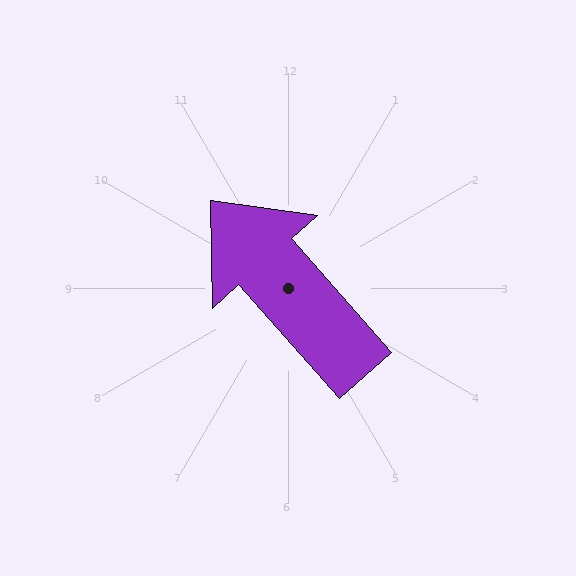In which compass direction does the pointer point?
Northwest.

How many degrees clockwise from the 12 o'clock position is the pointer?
Approximately 318 degrees.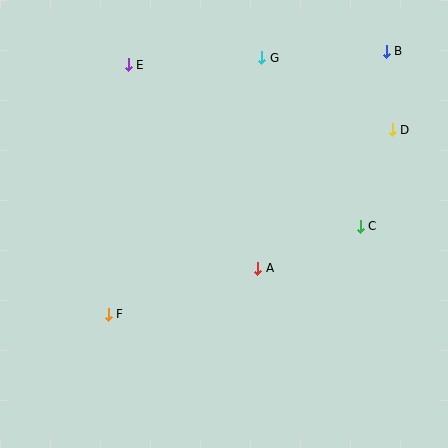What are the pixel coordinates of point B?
Point B is at (386, 51).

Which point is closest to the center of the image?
Point A at (258, 268) is closest to the center.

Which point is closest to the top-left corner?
Point E is closest to the top-left corner.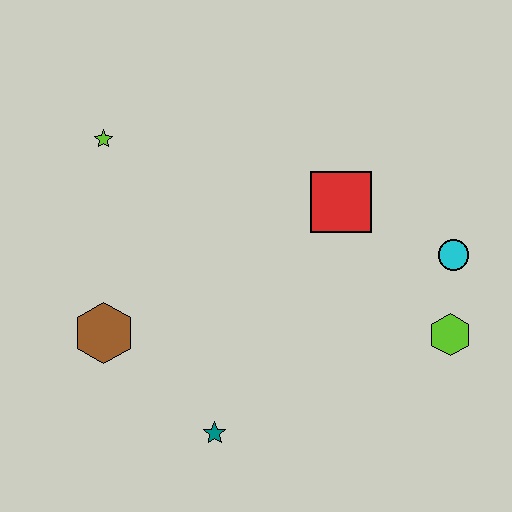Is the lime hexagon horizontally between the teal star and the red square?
No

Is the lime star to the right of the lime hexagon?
No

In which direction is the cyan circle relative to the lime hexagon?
The cyan circle is above the lime hexagon.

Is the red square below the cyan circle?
No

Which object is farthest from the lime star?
The lime hexagon is farthest from the lime star.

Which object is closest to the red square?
The cyan circle is closest to the red square.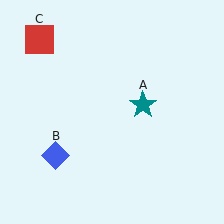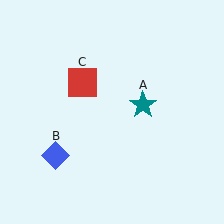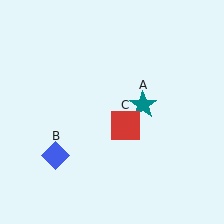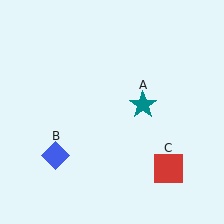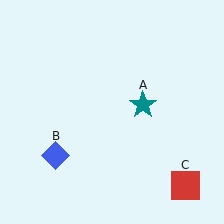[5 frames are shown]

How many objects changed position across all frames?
1 object changed position: red square (object C).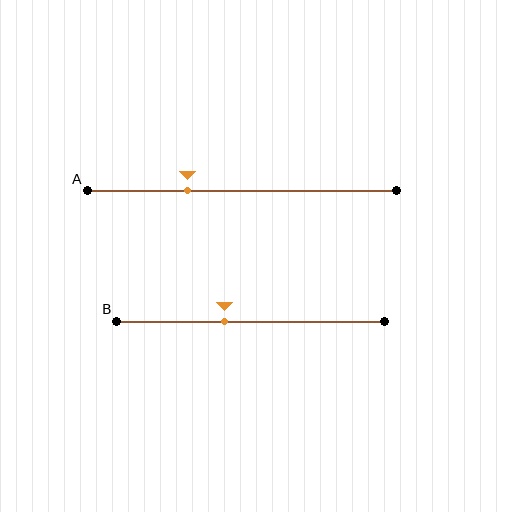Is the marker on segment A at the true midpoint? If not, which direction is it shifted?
No, the marker on segment A is shifted to the left by about 17% of the segment length.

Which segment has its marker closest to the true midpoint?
Segment B has its marker closest to the true midpoint.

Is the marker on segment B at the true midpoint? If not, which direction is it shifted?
No, the marker on segment B is shifted to the left by about 10% of the segment length.